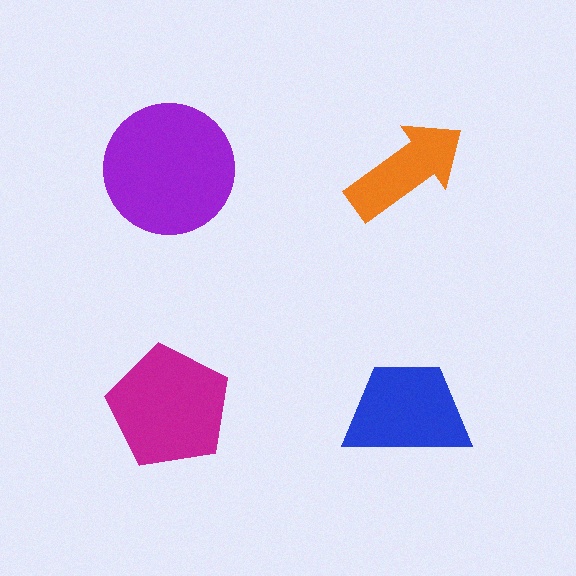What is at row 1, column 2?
An orange arrow.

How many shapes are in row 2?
2 shapes.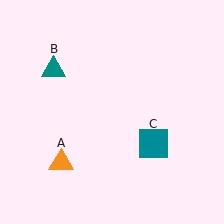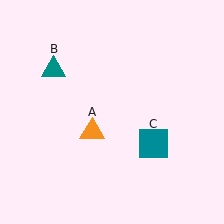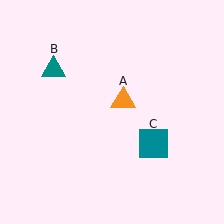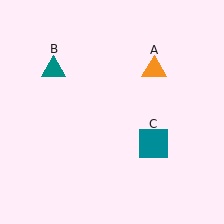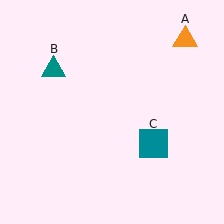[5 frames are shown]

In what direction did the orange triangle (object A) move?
The orange triangle (object A) moved up and to the right.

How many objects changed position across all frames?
1 object changed position: orange triangle (object A).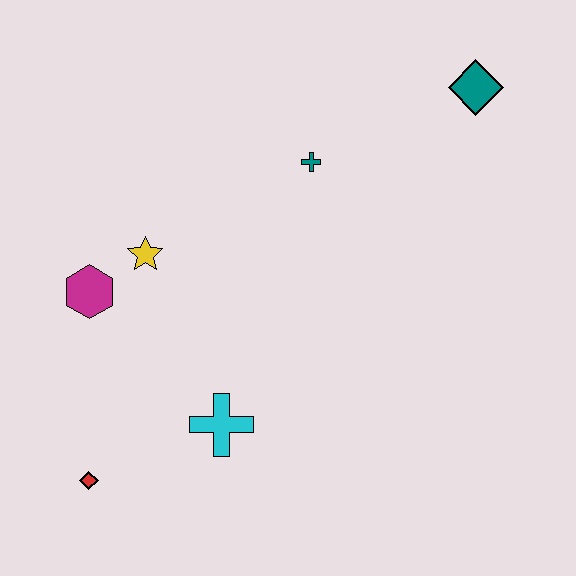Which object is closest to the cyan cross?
The red diamond is closest to the cyan cross.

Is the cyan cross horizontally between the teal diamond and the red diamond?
Yes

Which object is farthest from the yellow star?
The teal diamond is farthest from the yellow star.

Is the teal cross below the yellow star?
No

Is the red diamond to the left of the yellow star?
Yes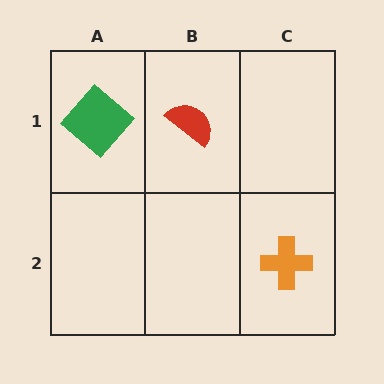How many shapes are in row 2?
1 shape.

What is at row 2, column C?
An orange cross.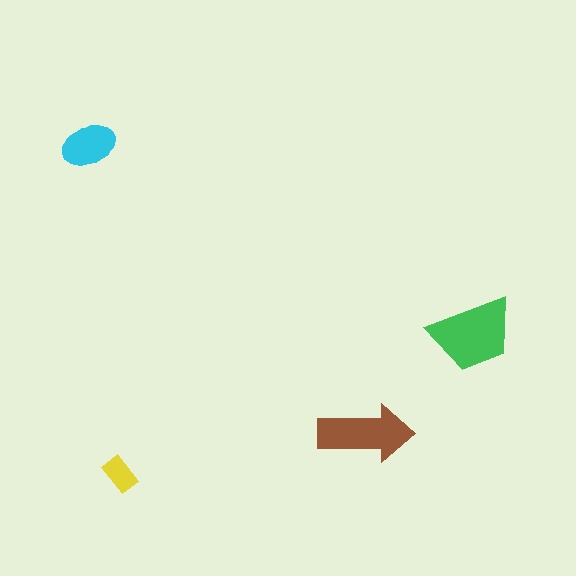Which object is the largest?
The green trapezoid.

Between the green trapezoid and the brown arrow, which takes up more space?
The green trapezoid.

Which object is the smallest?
The yellow rectangle.